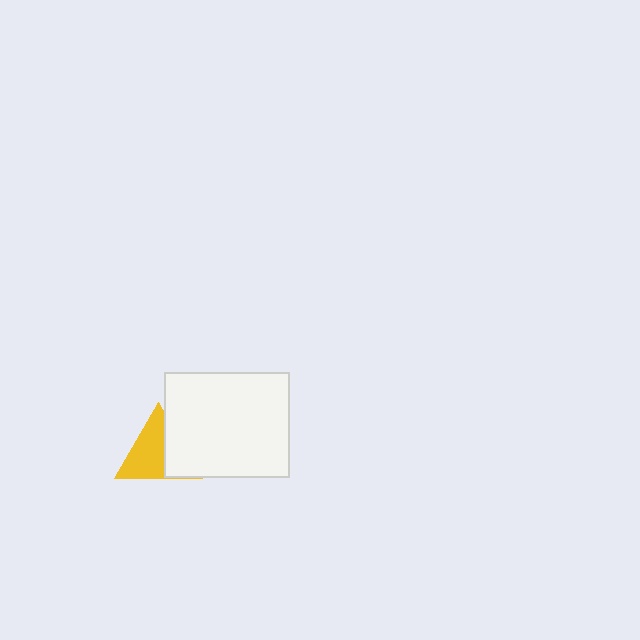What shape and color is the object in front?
The object in front is a white rectangle.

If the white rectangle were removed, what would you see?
You would see the complete yellow triangle.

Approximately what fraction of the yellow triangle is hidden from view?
Roughly 37% of the yellow triangle is hidden behind the white rectangle.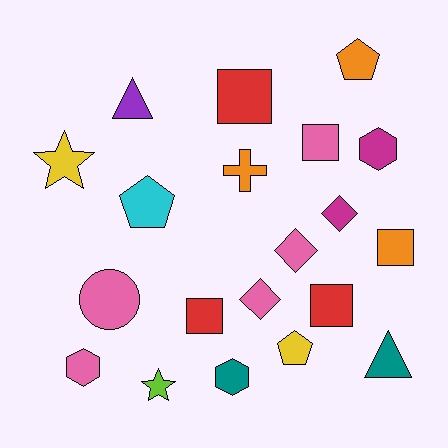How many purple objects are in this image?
There is 1 purple object.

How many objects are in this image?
There are 20 objects.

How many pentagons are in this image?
There are 3 pentagons.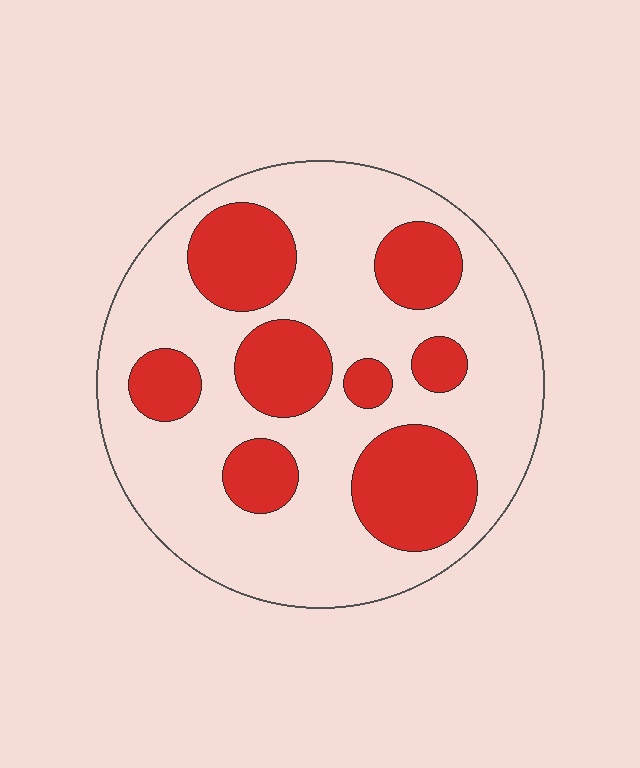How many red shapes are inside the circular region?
8.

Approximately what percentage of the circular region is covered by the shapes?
Approximately 30%.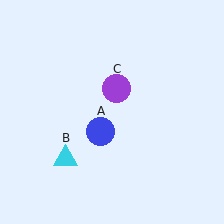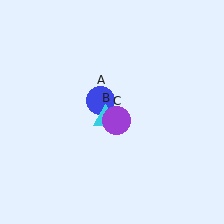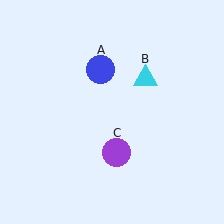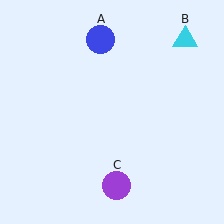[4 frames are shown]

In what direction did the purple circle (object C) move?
The purple circle (object C) moved down.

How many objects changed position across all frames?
3 objects changed position: blue circle (object A), cyan triangle (object B), purple circle (object C).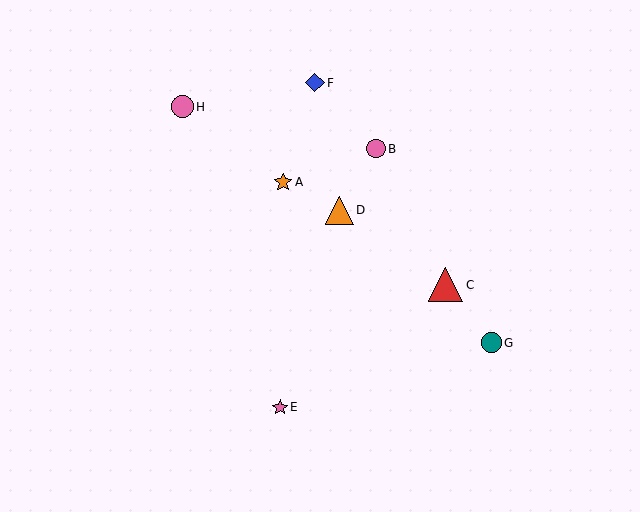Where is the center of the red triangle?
The center of the red triangle is at (445, 285).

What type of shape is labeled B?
Shape B is a pink circle.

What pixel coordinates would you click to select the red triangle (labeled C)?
Click at (445, 285) to select the red triangle C.